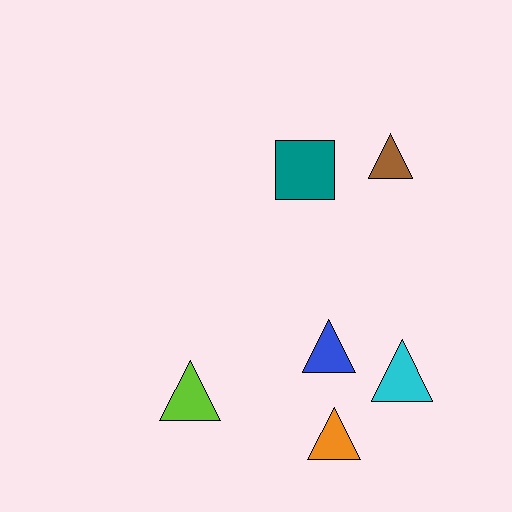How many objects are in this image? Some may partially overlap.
There are 6 objects.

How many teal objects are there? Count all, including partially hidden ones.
There is 1 teal object.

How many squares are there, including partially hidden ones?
There is 1 square.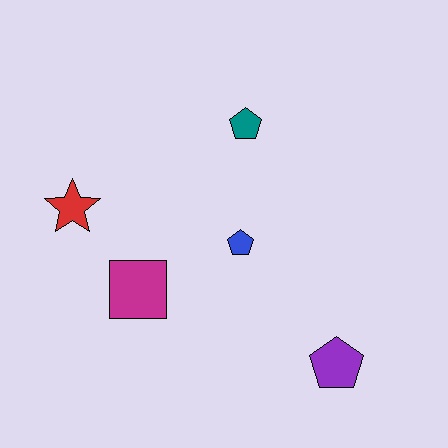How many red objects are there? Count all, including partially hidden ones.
There is 1 red object.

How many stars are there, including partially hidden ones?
There is 1 star.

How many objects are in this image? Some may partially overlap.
There are 5 objects.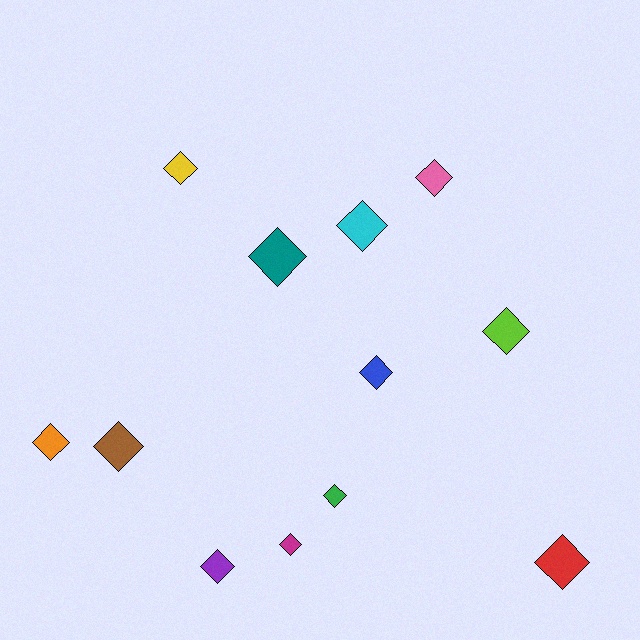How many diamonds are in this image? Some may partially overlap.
There are 12 diamonds.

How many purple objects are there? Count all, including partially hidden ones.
There is 1 purple object.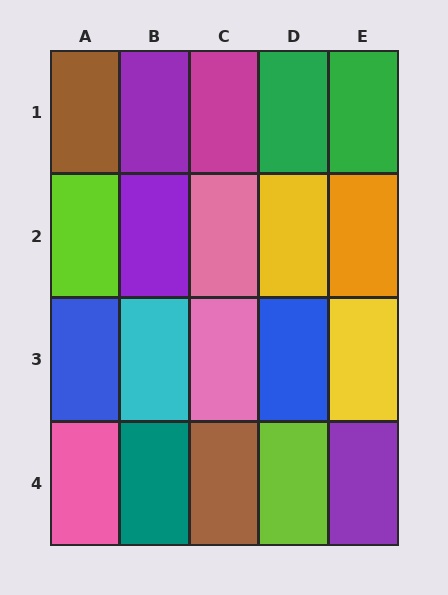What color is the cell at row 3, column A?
Blue.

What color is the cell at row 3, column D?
Blue.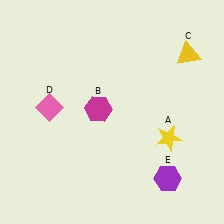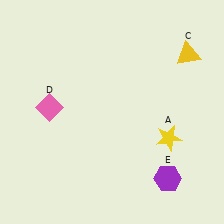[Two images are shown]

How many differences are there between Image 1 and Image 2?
There is 1 difference between the two images.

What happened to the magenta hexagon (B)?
The magenta hexagon (B) was removed in Image 2. It was in the top-left area of Image 1.